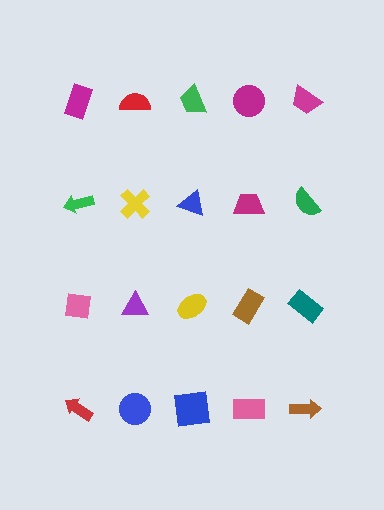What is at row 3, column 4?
A brown rectangle.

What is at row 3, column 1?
A pink square.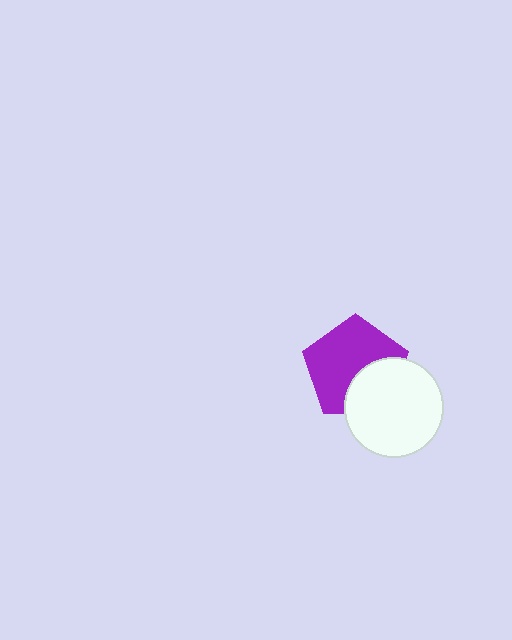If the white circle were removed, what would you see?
You would see the complete purple pentagon.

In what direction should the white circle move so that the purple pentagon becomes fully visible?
The white circle should move toward the lower-right. That is the shortest direction to clear the overlap and leave the purple pentagon fully visible.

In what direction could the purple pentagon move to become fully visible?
The purple pentagon could move toward the upper-left. That would shift it out from behind the white circle entirely.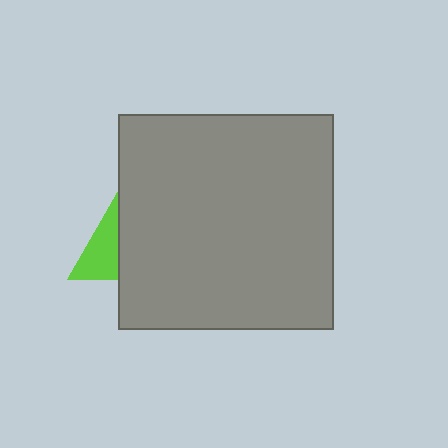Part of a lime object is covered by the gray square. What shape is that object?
It is a triangle.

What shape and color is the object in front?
The object in front is a gray square.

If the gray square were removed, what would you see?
You would see the complete lime triangle.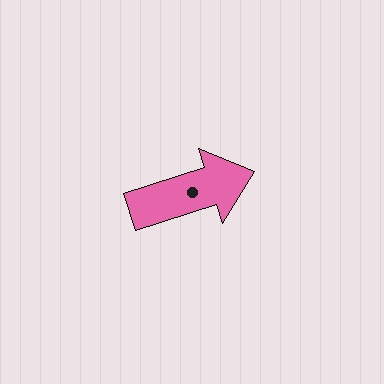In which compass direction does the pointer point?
East.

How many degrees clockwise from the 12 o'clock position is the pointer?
Approximately 72 degrees.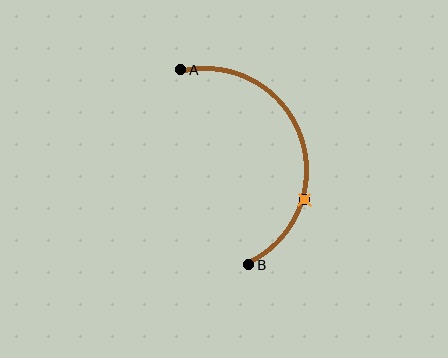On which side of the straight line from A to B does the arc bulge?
The arc bulges to the right of the straight line connecting A and B.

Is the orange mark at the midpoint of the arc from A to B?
No. The orange mark lies on the arc but is closer to endpoint B. The arc midpoint would be at the point on the curve equidistant along the arc from both A and B.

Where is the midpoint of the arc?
The arc midpoint is the point on the curve farthest from the straight line joining A and B. It sits to the right of that line.